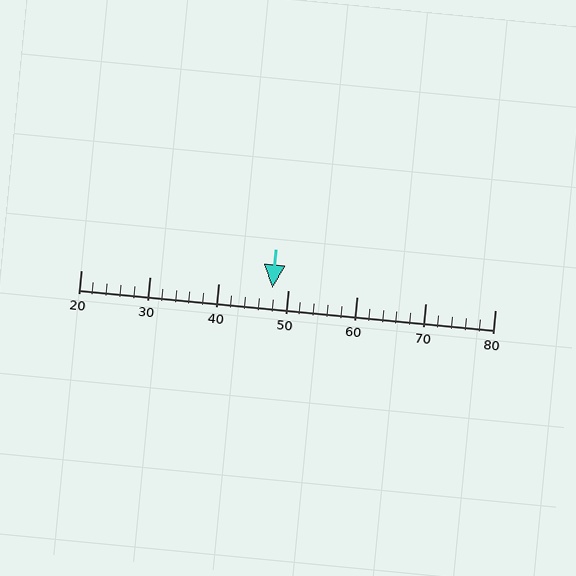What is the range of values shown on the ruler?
The ruler shows values from 20 to 80.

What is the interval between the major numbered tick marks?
The major tick marks are spaced 10 units apart.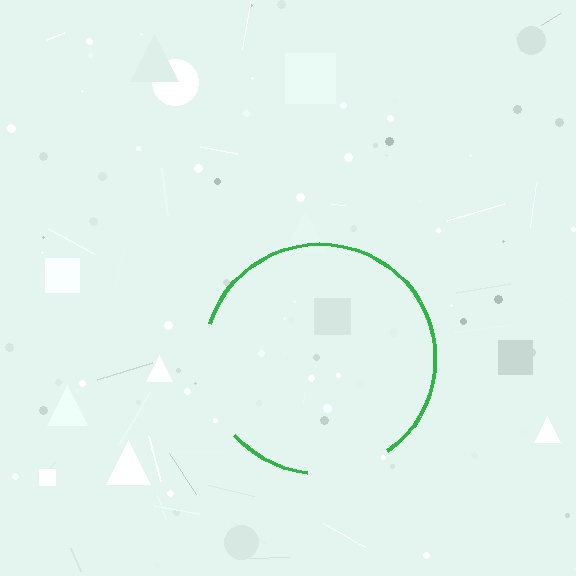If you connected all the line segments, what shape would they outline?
They would outline a circle.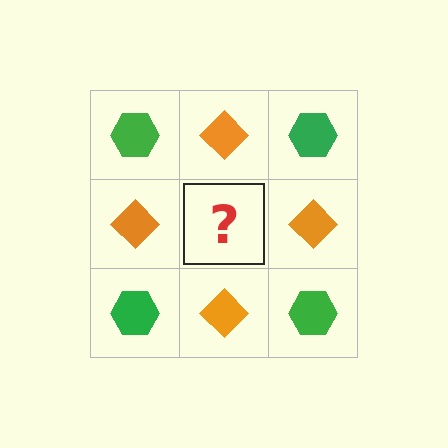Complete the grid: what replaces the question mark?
The question mark should be replaced with a green hexagon.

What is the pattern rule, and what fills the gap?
The rule is that it alternates green hexagon and orange diamond in a checkerboard pattern. The gap should be filled with a green hexagon.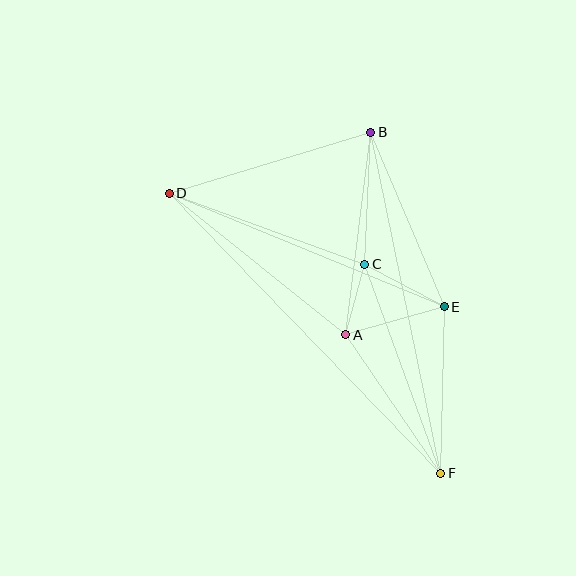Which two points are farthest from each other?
Points D and F are farthest from each other.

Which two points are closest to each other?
Points A and C are closest to each other.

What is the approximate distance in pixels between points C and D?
The distance between C and D is approximately 208 pixels.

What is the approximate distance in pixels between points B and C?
The distance between B and C is approximately 132 pixels.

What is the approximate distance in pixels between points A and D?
The distance between A and D is approximately 227 pixels.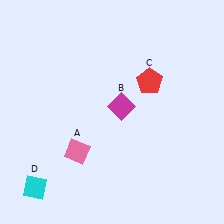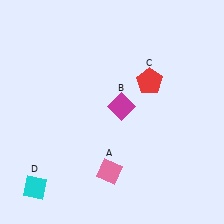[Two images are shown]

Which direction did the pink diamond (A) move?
The pink diamond (A) moved right.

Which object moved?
The pink diamond (A) moved right.